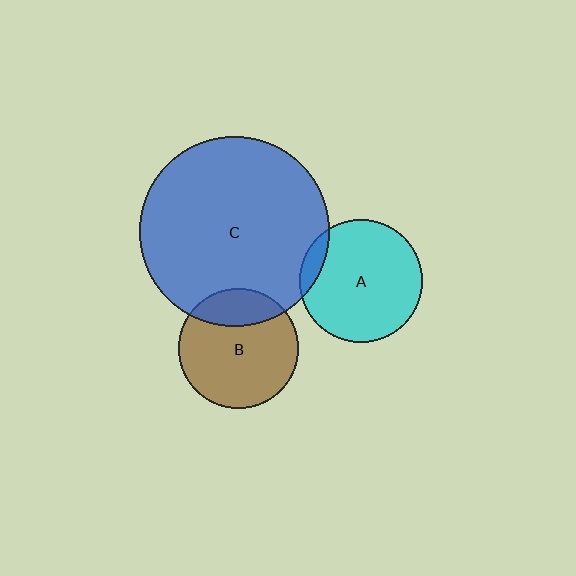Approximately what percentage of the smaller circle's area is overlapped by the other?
Approximately 10%.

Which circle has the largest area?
Circle C (blue).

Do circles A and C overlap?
Yes.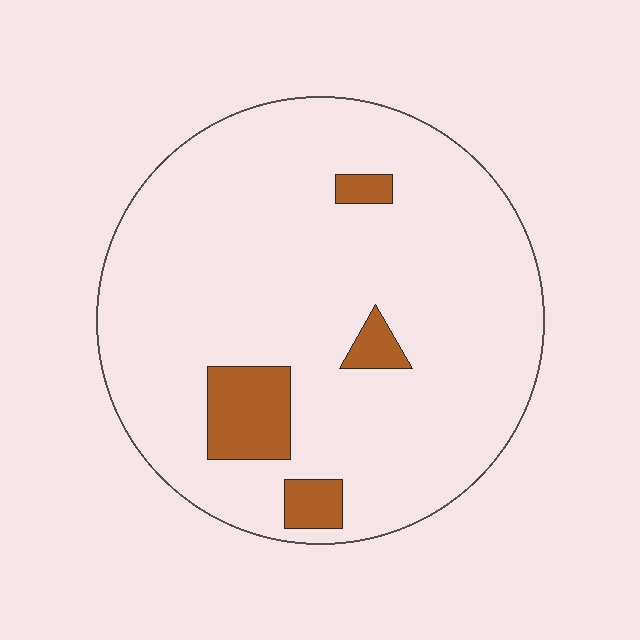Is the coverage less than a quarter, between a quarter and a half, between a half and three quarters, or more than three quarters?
Less than a quarter.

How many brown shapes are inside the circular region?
4.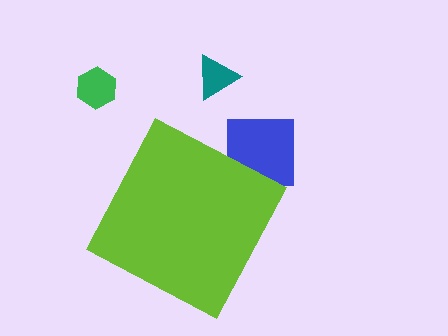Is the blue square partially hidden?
Yes, the blue square is partially hidden behind the lime diamond.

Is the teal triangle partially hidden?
No, the teal triangle is fully visible.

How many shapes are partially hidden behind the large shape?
1 shape is partially hidden.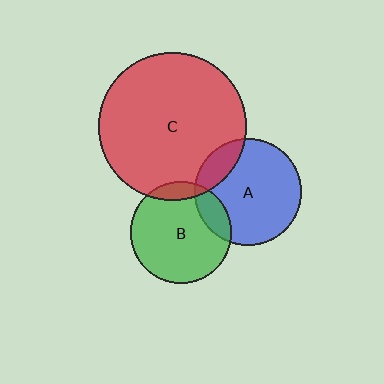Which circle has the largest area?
Circle C (red).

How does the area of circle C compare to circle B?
Approximately 2.1 times.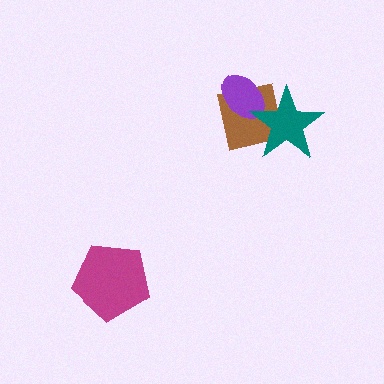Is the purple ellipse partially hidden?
Yes, it is partially covered by another shape.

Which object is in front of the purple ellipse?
The teal star is in front of the purple ellipse.